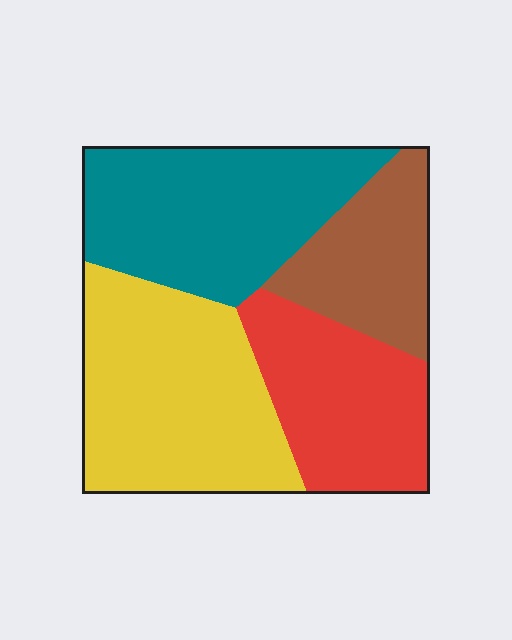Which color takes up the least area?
Brown, at roughly 15%.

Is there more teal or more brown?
Teal.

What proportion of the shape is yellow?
Yellow takes up between a sixth and a third of the shape.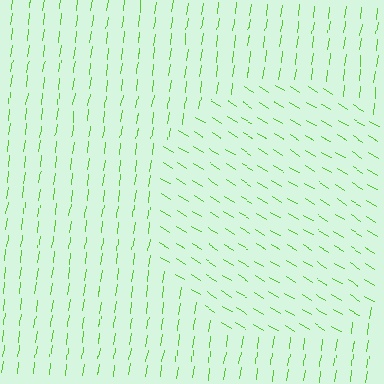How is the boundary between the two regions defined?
The boundary is defined purely by a change in line orientation (approximately 66 degrees difference). All lines are the same color and thickness.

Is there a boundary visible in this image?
Yes, there is a texture boundary formed by a change in line orientation.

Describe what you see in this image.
The image is filled with small lime line segments. A circle region in the image has lines oriented differently from the surrounding lines, creating a visible texture boundary.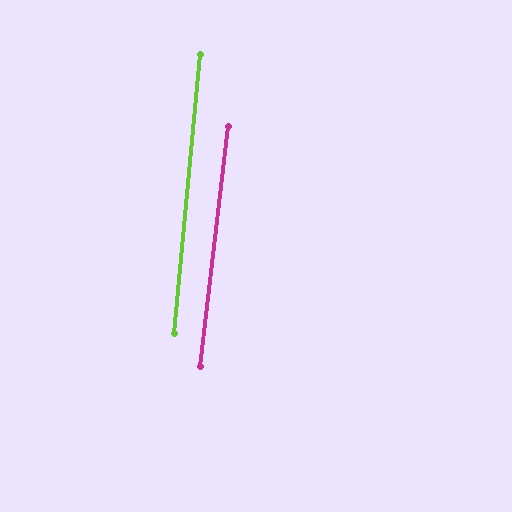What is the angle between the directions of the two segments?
Approximately 1 degree.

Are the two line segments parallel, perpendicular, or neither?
Parallel — their directions differ by only 1.2°.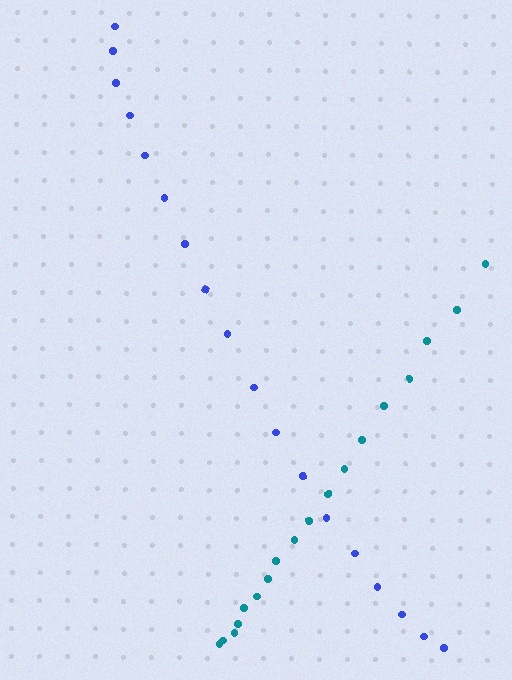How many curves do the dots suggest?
There are 2 distinct paths.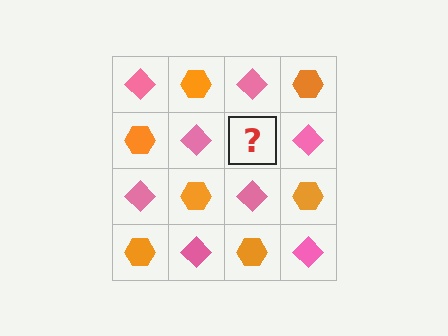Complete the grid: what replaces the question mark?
The question mark should be replaced with an orange hexagon.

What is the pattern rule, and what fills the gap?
The rule is that it alternates pink diamond and orange hexagon in a checkerboard pattern. The gap should be filled with an orange hexagon.